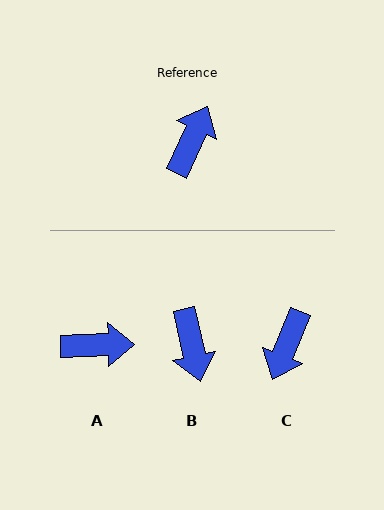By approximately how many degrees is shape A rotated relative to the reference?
Approximately 64 degrees clockwise.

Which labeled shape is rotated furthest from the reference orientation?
C, about 177 degrees away.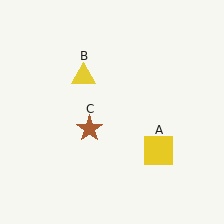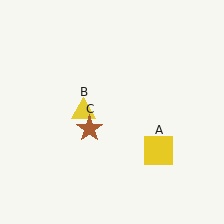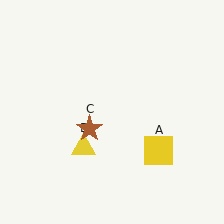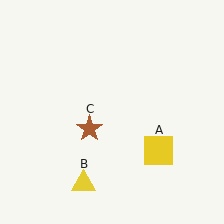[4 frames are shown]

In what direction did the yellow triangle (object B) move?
The yellow triangle (object B) moved down.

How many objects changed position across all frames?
1 object changed position: yellow triangle (object B).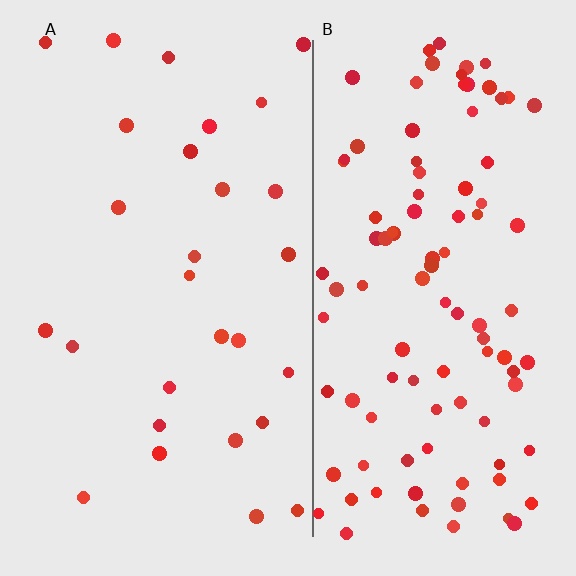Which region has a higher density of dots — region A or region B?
B (the right).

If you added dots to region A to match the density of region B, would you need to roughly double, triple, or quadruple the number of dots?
Approximately quadruple.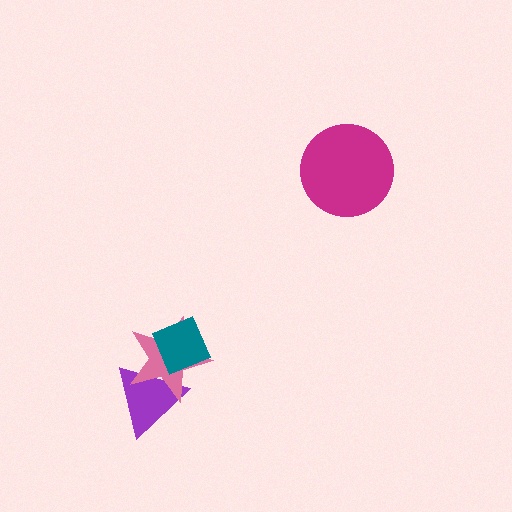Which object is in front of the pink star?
The teal diamond is in front of the pink star.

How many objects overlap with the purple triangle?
2 objects overlap with the purple triangle.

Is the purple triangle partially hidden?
Yes, it is partially covered by another shape.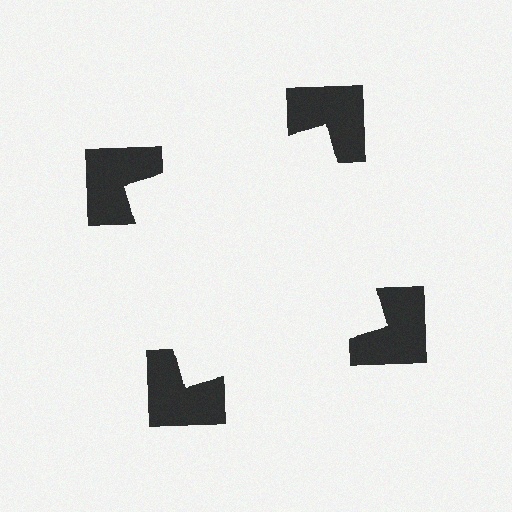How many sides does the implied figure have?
4 sides.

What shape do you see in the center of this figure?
An illusory square — its edges are inferred from the aligned wedge cuts in the notched squares, not physically drawn.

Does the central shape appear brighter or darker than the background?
It typically appears slightly brighter than the background, even though no actual brightness change is drawn.